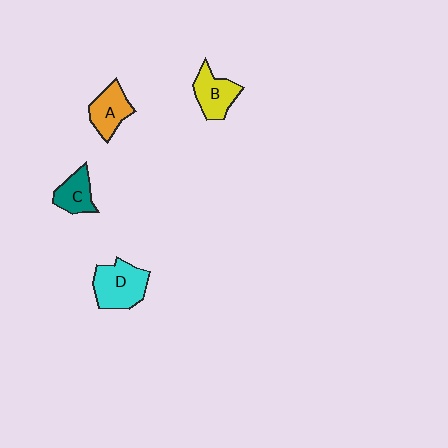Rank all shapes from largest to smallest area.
From largest to smallest: D (cyan), B (yellow), A (orange), C (teal).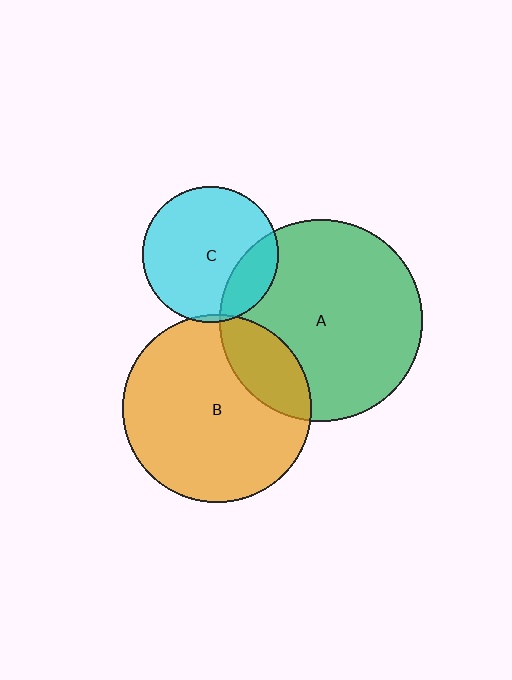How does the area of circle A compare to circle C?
Approximately 2.2 times.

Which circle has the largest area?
Circle A (green).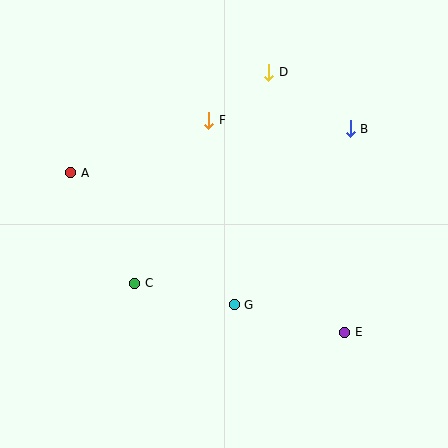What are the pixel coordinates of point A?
Point A is at (71, 173).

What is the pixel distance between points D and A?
The distance between D and A is 222 pixels.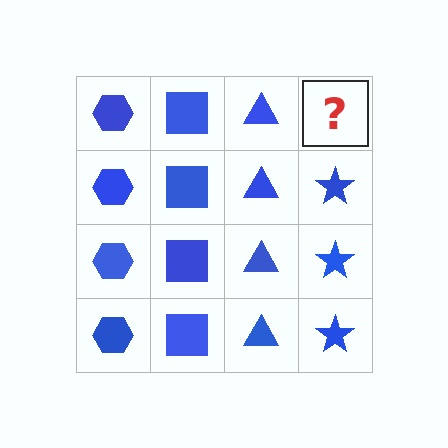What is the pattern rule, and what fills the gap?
The rule is that each column has a consistent shape. The gap should be filled with a blue star.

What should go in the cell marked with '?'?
The missing cell should contain a blue star.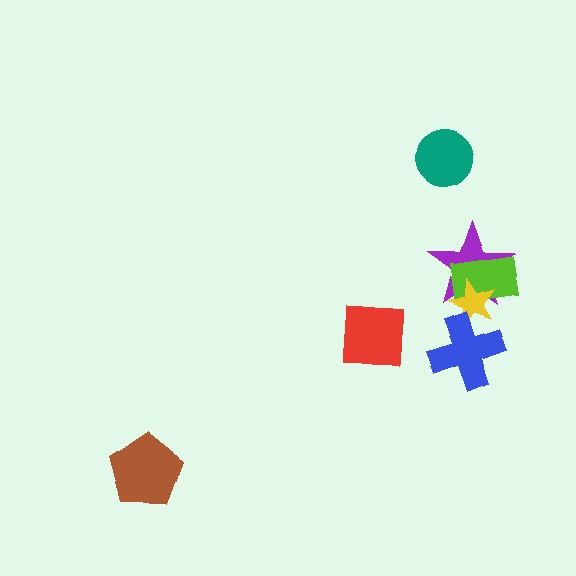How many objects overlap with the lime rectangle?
2 objects overlap with the lime rectangle.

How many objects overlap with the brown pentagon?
0 objects overlap with the brown pentagon.